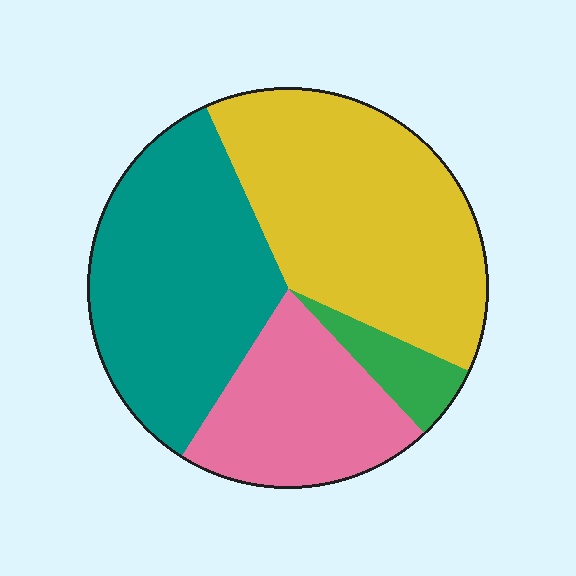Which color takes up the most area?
Yellow, at roughly 40%.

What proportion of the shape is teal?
Teal covers roughly 35% of the shape.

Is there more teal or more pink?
Teal.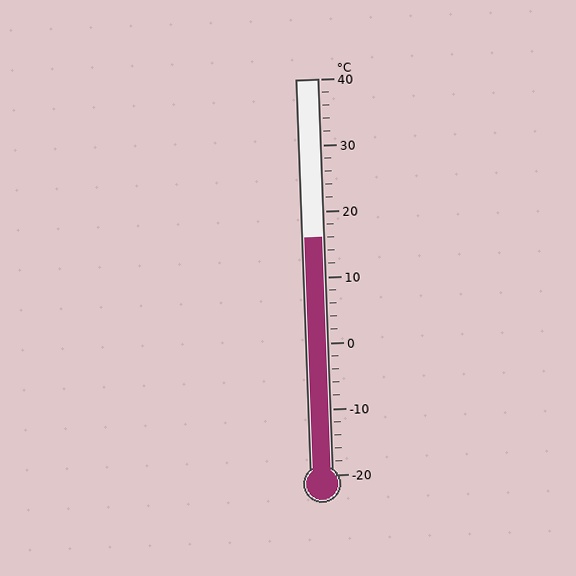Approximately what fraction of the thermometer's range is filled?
The thermometer is filled to approximately 60% of its range.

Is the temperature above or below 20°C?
The temperature is below 20°C.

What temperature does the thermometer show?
The thermometer shows approximately 16°C.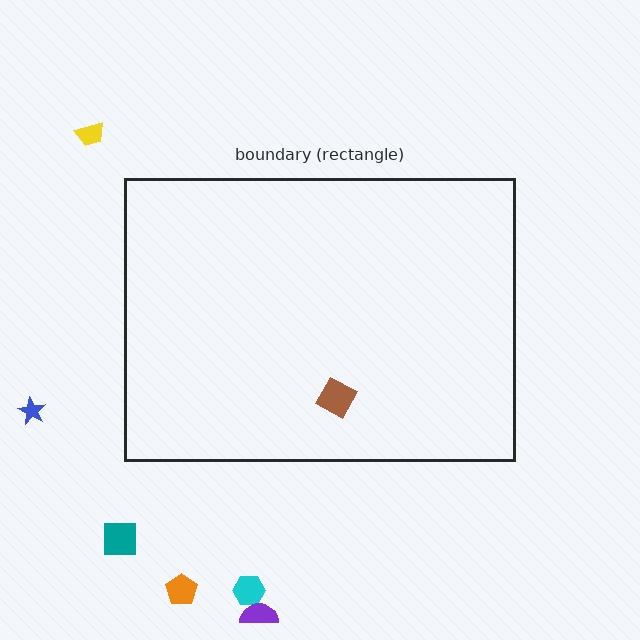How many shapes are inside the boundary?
1 inside, 6 outside.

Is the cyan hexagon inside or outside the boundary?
Outside.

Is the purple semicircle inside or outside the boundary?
Outside.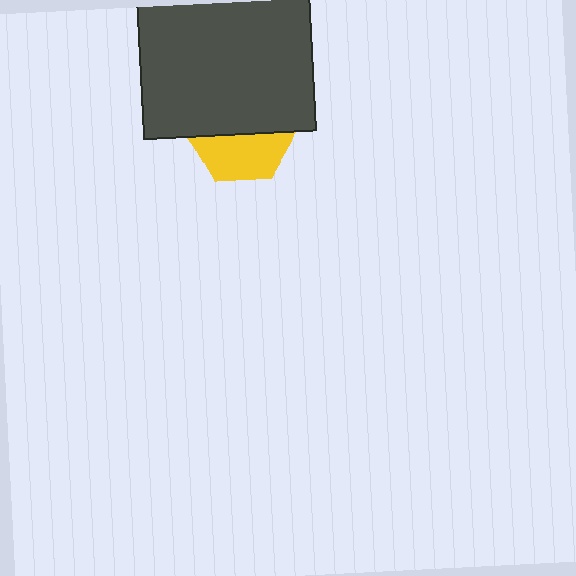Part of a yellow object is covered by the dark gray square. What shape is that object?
It is a hexagon.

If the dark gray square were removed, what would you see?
You would see the complete yellow hexagon.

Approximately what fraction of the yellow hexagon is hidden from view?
Roughly 56% of the yellow hexagon is hidden behind the dark gray square.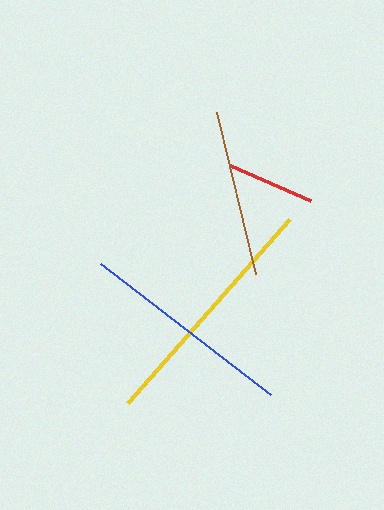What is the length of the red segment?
The red segment is approximately 87 pixels long.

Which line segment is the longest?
The yellow line is the longest at approximately 245 pixels.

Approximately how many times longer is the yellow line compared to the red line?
The yellow line is approximately 2.8 times the length of the red line.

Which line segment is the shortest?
The red line is the shortest at approximately 87 pixels.